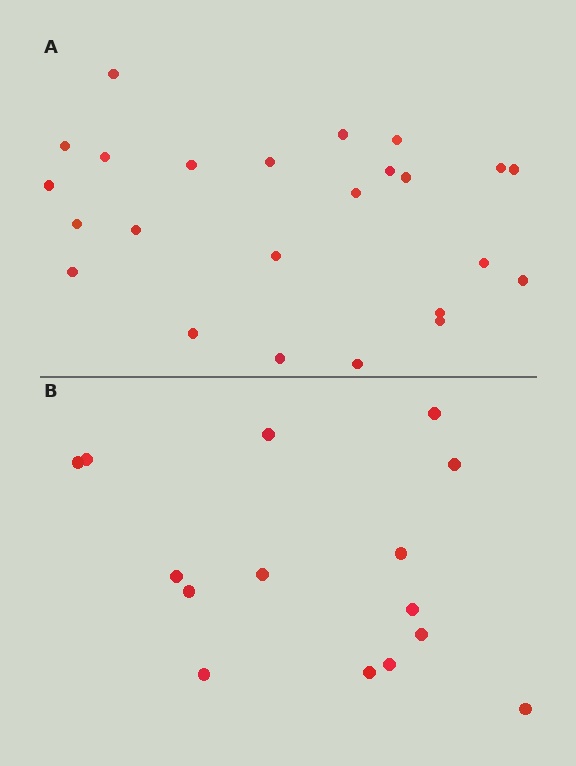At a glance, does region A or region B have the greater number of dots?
Region A (the top region) has more dots.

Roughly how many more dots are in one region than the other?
Region A has roughly 8 or so more dots than region B.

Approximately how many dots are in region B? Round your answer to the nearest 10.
About 20 dots. (The exact count is 15, which rounds to 20.)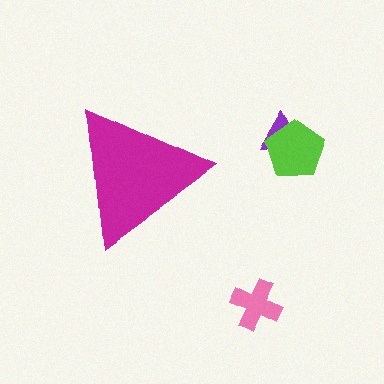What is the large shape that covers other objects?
A magenta triangle.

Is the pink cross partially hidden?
No, the pink cross is fully visible.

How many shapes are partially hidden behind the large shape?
0 shapes are partially hidden.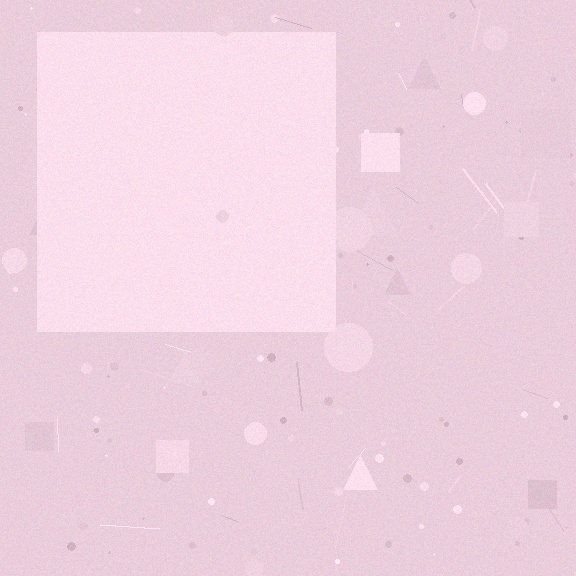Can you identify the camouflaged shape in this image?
The camouflaged shape is a square.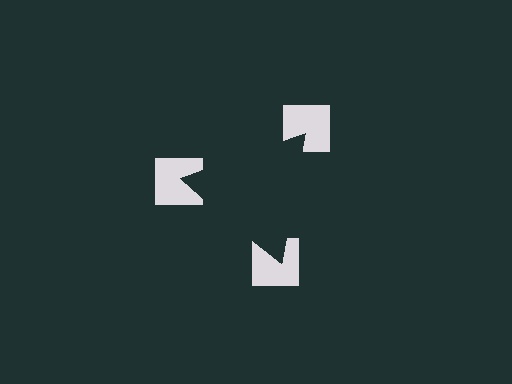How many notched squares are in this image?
There are 3 — one at each vertex of the illusory triangle.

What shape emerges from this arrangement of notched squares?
An illusory triangle — its edges are inferred from the aligned wedge cuts in the notched squares, not physically drawn.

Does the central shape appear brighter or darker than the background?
It typically appears slightly darker than the background, even though no actual brightness change is drawn.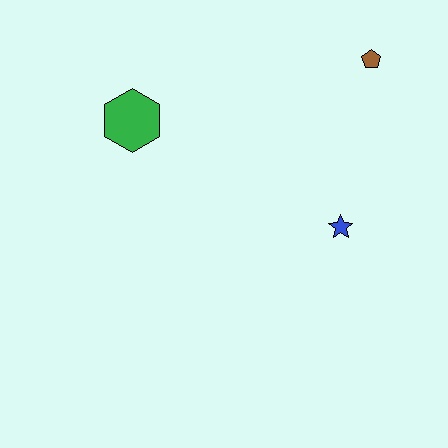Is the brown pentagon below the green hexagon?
No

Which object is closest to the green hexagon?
The blue star is closest to the green hexagon.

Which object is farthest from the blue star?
The green hexagon is farthest from the blue star.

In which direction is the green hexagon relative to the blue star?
The green hexagon is to the left of the blue star.